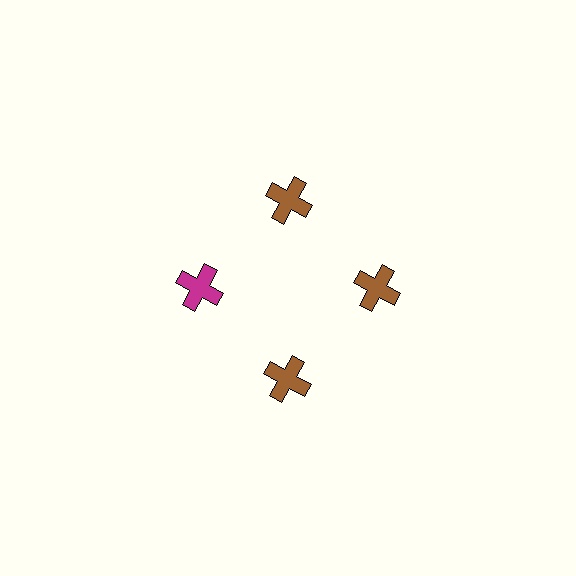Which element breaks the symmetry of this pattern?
The magenta cross at roughly the 9 o'clock position breaks the symmetry. All other shapes are brown crosses.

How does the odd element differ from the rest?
It has a different color: magenta instead of brown.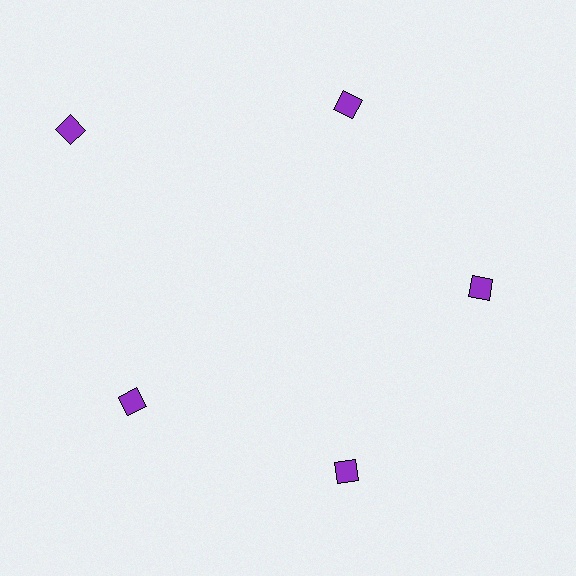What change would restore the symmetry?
The symmetry would be restored by moving it inward, back onto the ring so that all 5 diamonds sit at equal angles and equal distance from the center.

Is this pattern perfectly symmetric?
No. The 5 purple diamonds are arranged in a ring, but one element near the 10 o'clock position is pushed outward from the center, breaking the 5-fold rotational symmetry.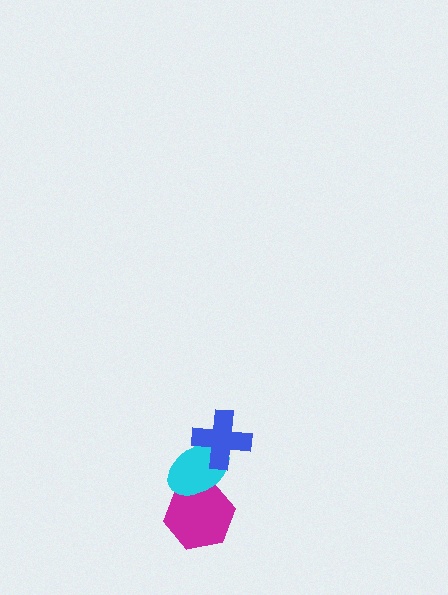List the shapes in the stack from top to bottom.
From top to bottom: the blue cross, the cyan ellipse, the magenta hexagon.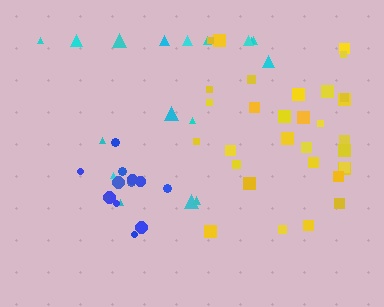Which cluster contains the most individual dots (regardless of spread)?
Yellow (31).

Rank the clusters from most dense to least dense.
blue, yellow, cyan.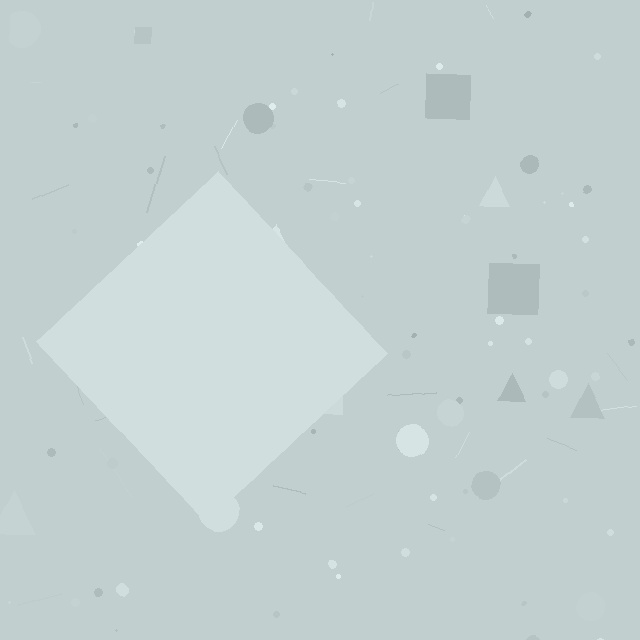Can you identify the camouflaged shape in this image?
The camouflaged shape is a diamond.